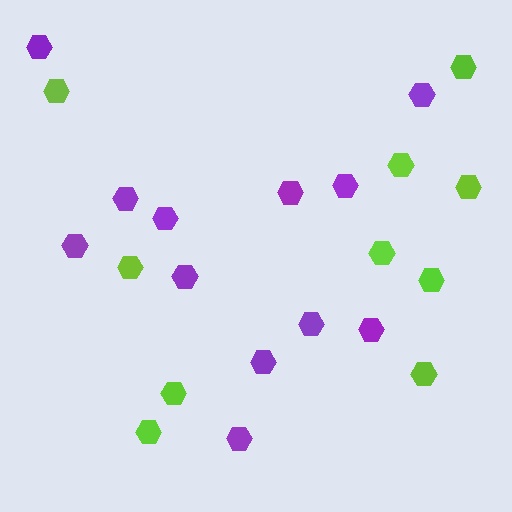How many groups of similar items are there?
There are 2 groups: one group of lime hexagons (10) and one group of purple hexagons (12).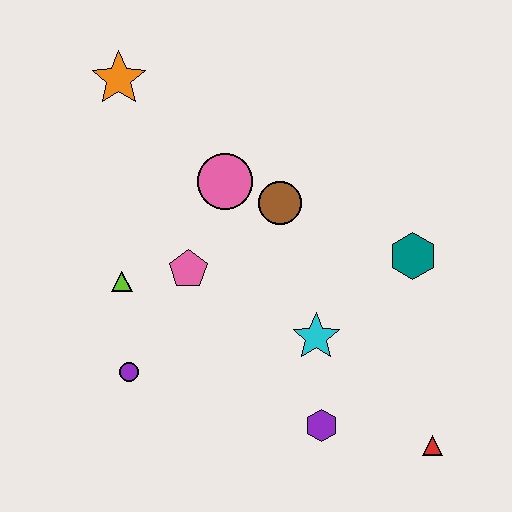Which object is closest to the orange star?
The pink circle is closest to the orange star.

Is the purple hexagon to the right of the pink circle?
Yes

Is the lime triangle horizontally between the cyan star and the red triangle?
No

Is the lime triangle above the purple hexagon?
Yes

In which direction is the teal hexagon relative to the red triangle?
The teal hexagon is above the red triangle.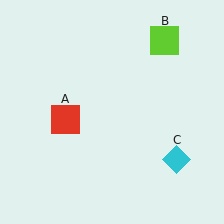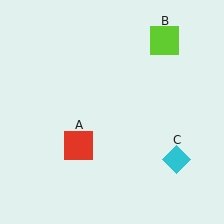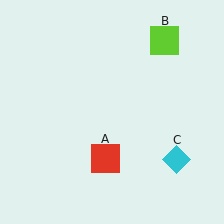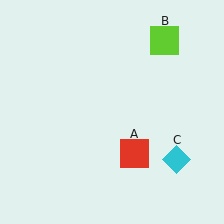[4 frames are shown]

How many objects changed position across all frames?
1 object changed position: red square (object A).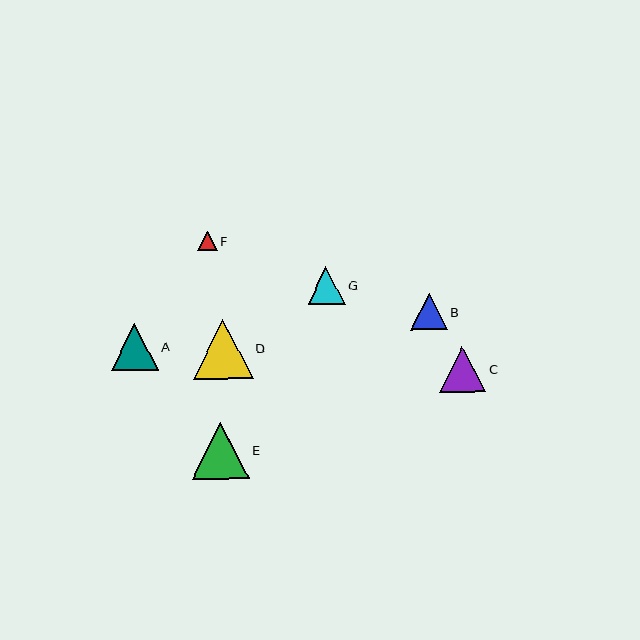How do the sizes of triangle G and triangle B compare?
Triangle G and triangle B are approximately the same size.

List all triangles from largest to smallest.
From largest to smallest: D, E, A, C, G, B, F.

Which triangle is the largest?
Triangle D is the largest with a size of approximately 60 pixels.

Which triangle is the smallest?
Triangle F is the smallest with a size of approximately 20 pixels.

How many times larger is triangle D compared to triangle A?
Triangle D is approximately 1.3 times the size of triangle A.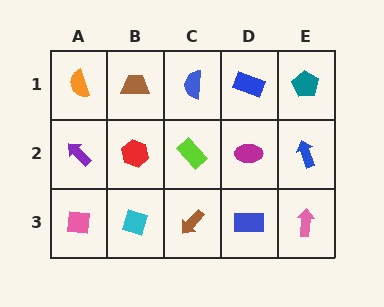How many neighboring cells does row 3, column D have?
3.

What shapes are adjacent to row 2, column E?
A teal pentagon (row 1, column E), a pink arrow (row 3, column E), a magenta ellipse (row 2, column D).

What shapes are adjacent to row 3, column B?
A red hexagon (row 2, column B), a pink square (row 3, column A), a brown arrow (row 3, column C).